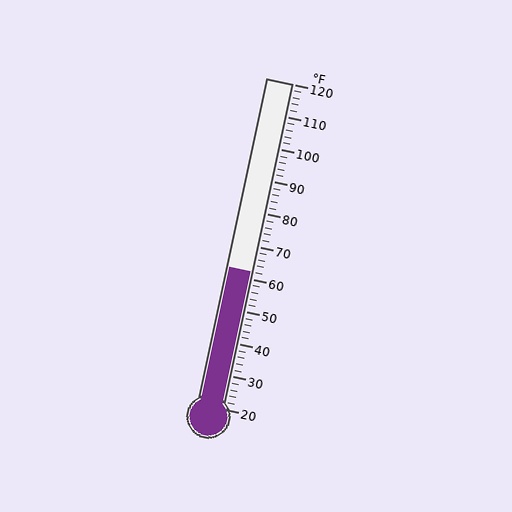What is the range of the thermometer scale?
The thermometer scale ranges from 20°F to 120°F.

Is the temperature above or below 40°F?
The temperature is above 40°F.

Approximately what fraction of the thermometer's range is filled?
The thermometer is filled to approximately 40% of its range.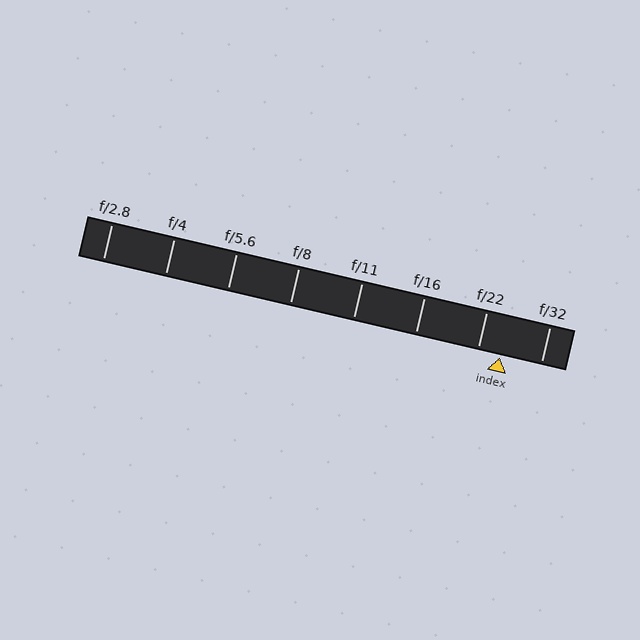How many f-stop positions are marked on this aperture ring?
There are 8 f-stop positions marked.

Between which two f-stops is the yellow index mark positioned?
The index mark is between f/22 and f/32.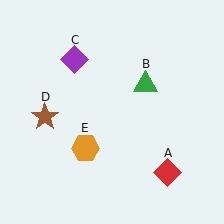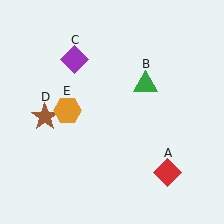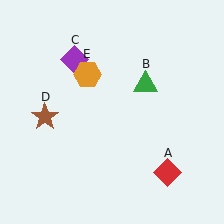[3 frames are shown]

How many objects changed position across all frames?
1 object changed position: orange hexagon (object E).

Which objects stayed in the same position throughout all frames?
Red diamond (object A) and green triangle (object B) and purple diamond (object C) and brown star (object D) remained stationary.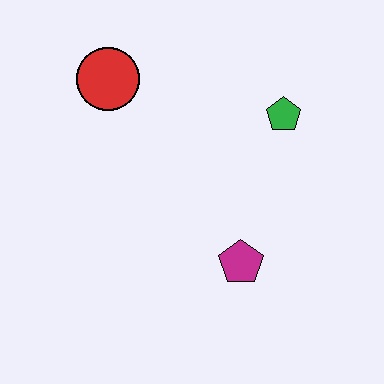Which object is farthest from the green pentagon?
The red circle is farthest from the green pentagon.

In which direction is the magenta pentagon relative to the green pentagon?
The magenta pentagon is below the green pentagon.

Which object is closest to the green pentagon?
The magenta pentagon is closest to the green pentagon.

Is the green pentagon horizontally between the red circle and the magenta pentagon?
No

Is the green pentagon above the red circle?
No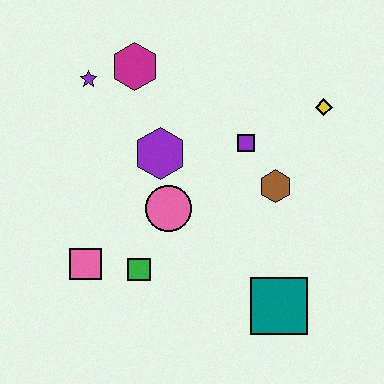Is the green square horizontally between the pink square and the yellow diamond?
Yes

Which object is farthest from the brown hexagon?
The purple star is farthest from the brown hexagon.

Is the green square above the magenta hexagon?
No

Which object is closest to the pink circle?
The purple hexagon is closest to the pink circle.